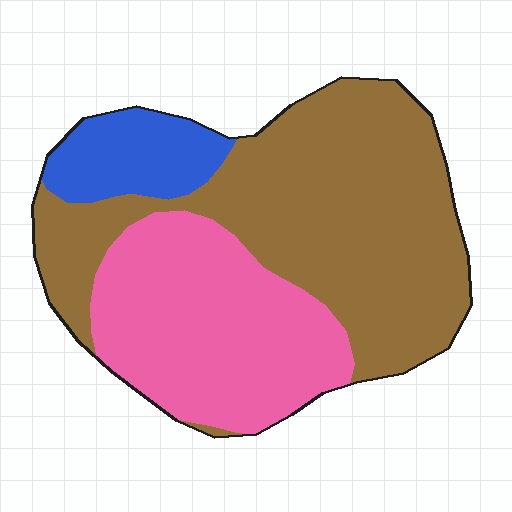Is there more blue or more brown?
Brown.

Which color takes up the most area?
Brown, at roughly 55%.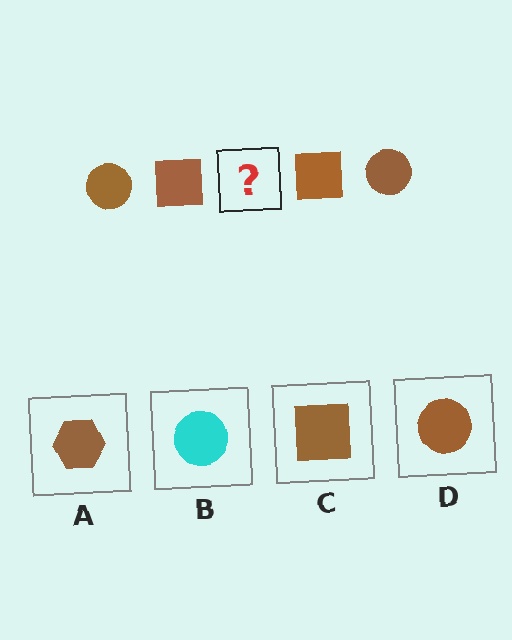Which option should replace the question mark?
Option D.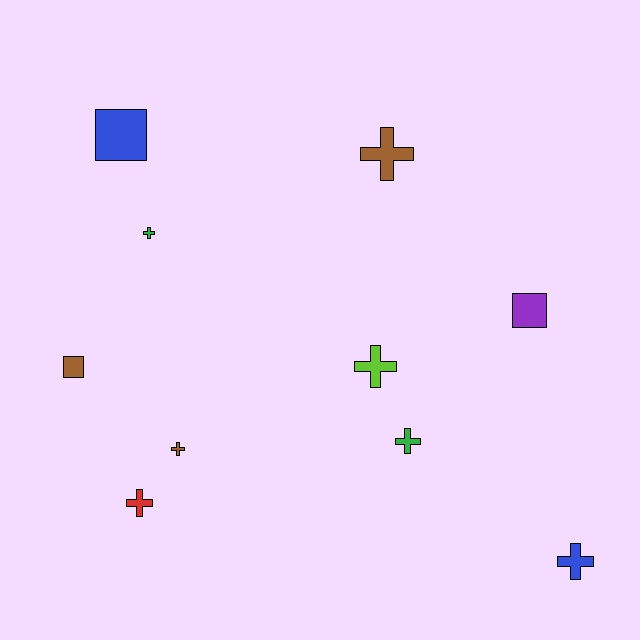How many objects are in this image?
There are 10 objects.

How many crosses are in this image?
There are 7 crosses.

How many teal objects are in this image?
There are no teal objects.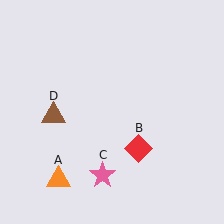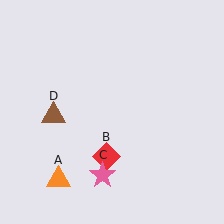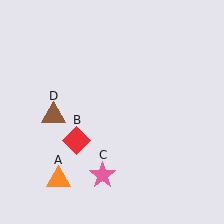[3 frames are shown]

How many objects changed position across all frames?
1 object changed position: red diamond (object B).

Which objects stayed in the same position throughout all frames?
Orange triangle (object A) and pink star (object C) and brown triangle (object D) remained stationary.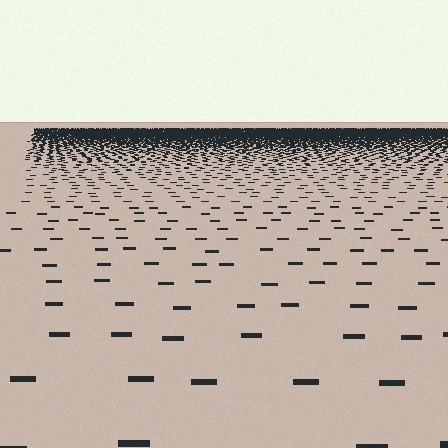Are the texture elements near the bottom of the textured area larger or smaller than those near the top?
Larger. Near the bottom, elements are closer to the viewer and appear at a bigger on-screen size.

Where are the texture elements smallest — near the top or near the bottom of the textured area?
Near the top.